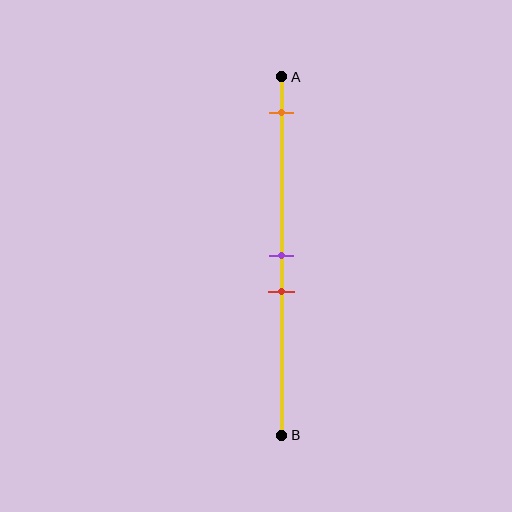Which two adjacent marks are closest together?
The purple and red marks are the closest adjacent pair.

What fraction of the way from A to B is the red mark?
The red mark is approximately 60% (0.6) of the way from A to B.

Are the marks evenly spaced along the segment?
No, the marks are not evenly spaced.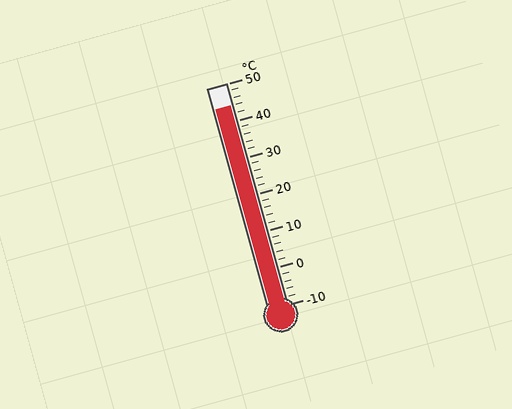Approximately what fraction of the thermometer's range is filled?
The thermometer is filled to approximately 90% of its range.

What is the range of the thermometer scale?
The thermometer scale ranges from -10°C to 50°C.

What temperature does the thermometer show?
The thermometer shows approximately 44°C.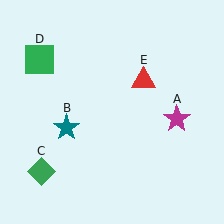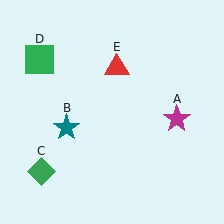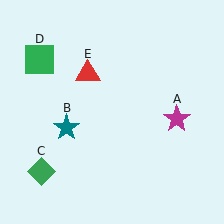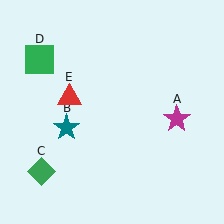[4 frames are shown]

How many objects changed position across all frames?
1 object changed position: red triangle (object E).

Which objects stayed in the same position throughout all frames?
Magenta star (object A) and teal star (object B) and green diamond (object C) and green square (object D) remained stationary.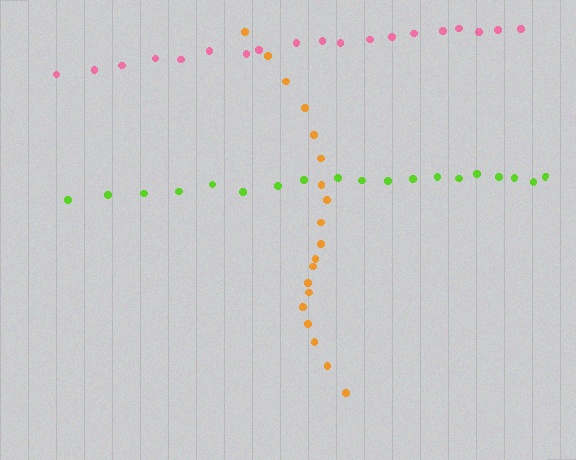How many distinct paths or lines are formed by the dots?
There are 3 distinct paths.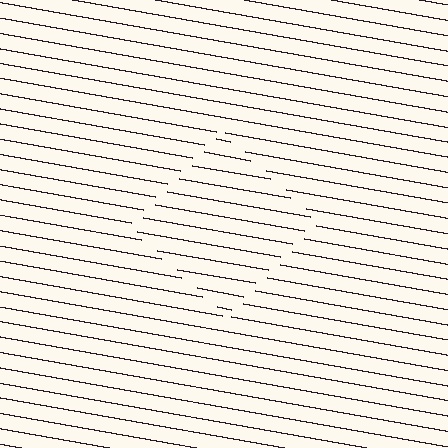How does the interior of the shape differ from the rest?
The interior of the shape contains the same grating, shifted by half a period — the contour is defined by the phase discontinuity where line-ends from the inner and outer gratings abut.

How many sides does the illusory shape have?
4 sides — the line-ends trace a square.